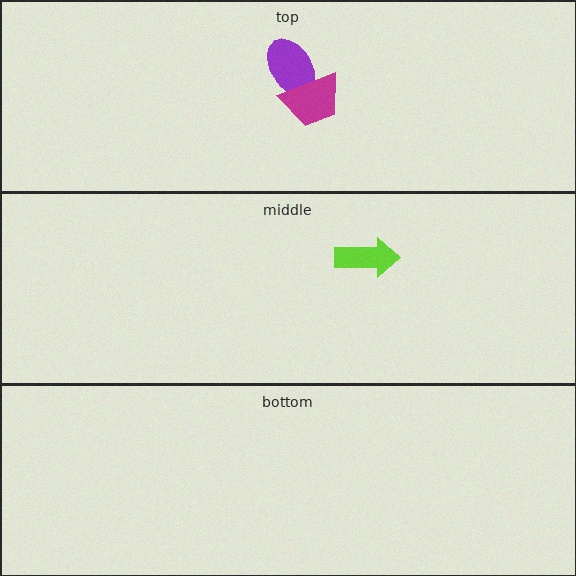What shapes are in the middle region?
The lime arrow.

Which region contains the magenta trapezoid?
The top region.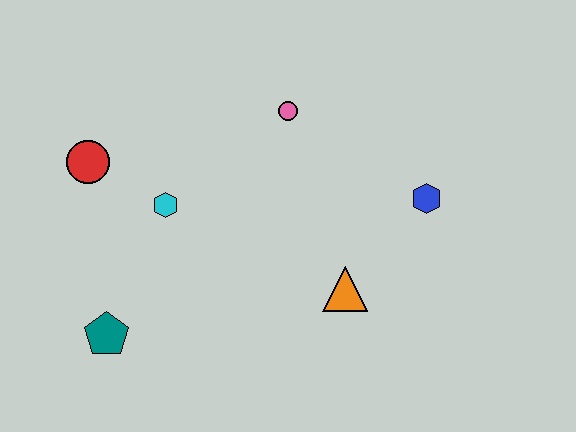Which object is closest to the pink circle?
The cyan hexagon is closest to the pink circle.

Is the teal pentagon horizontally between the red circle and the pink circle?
Yes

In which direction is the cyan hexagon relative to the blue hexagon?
The cyan hexagon is to the left of the blue hexagon.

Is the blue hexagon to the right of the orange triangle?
Yes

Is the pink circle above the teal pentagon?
Yes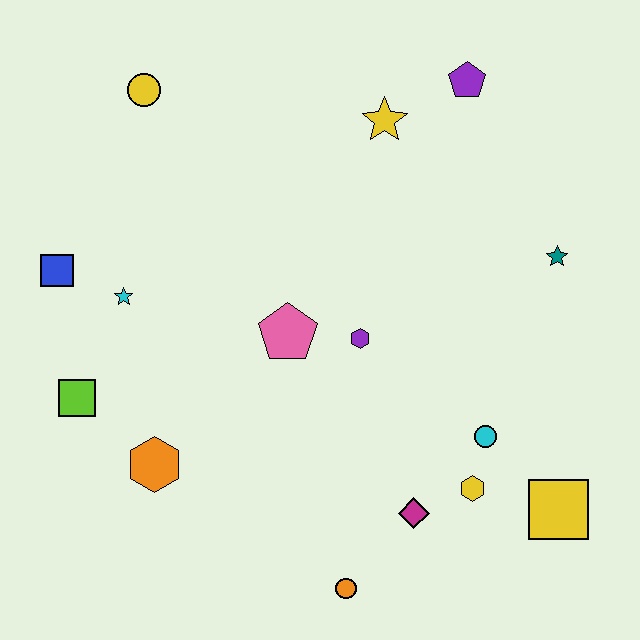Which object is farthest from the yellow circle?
The yellow square is farthest from the yellow circle.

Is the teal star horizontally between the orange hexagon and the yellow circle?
No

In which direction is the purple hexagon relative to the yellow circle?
The purple hexagon is below the yellow circle.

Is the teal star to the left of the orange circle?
No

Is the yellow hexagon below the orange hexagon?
Yes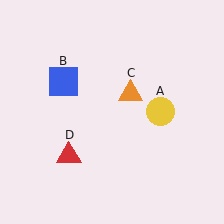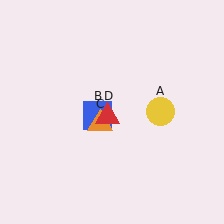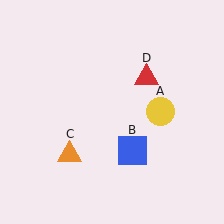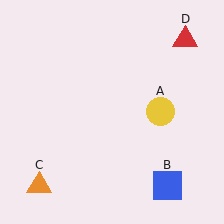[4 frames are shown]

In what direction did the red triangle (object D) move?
The red triangle (object D) moved up and to the right.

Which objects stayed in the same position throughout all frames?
Yellow circle (object A) remained stationary.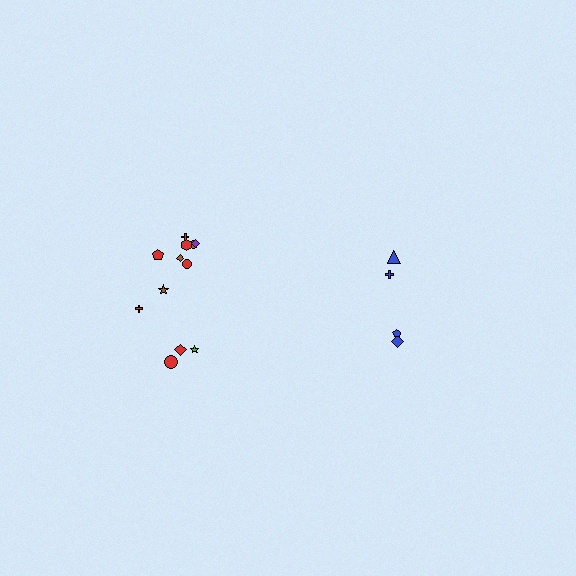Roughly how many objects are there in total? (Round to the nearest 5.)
Roughly 15 objects in total.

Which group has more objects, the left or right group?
The left group.